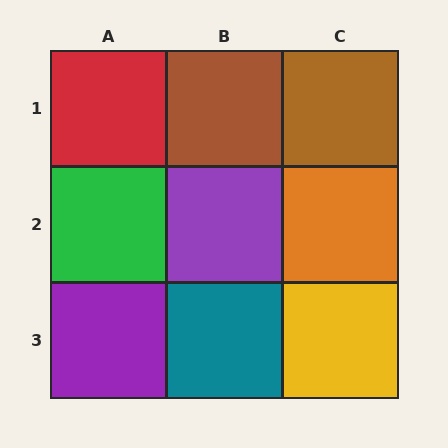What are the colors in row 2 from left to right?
Green, purple, orange.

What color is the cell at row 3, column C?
Yellow.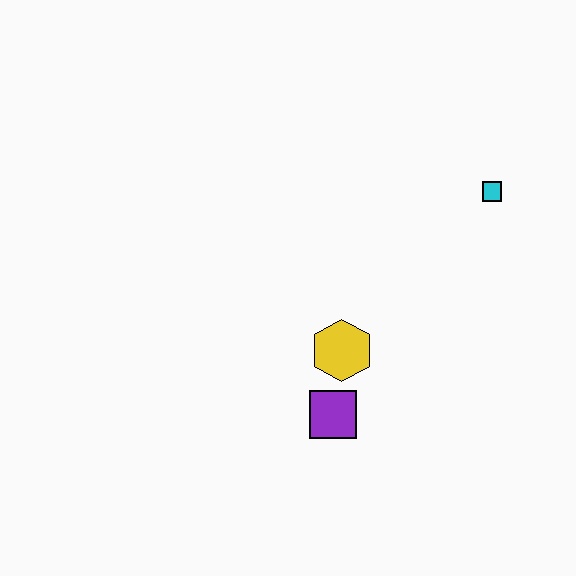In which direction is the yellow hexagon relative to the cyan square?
The yellow hexagon is below the cyan square.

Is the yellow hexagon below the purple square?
No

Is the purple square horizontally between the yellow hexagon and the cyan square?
No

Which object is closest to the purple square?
The yellow hexagon is closest to the purple square.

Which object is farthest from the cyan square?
The purple square is farthest from the cyan square.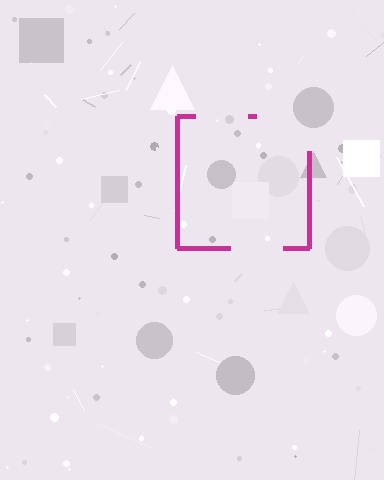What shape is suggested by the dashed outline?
The dashed outline suggests a square.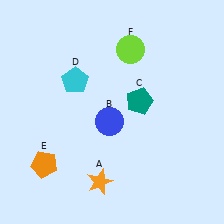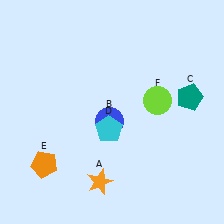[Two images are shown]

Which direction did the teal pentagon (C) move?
The teal pentagon (C) moved right.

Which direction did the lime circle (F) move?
The lime circle (F) moved down.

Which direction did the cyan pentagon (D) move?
The cyan pentagon (D) moved down.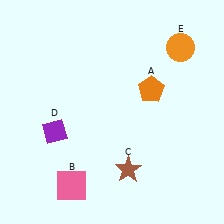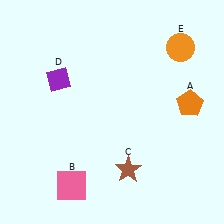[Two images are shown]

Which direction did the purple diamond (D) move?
The purple diamond (D) moved up.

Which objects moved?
The objects that moved are: the orange pentagon (A), the purple diamond (D).